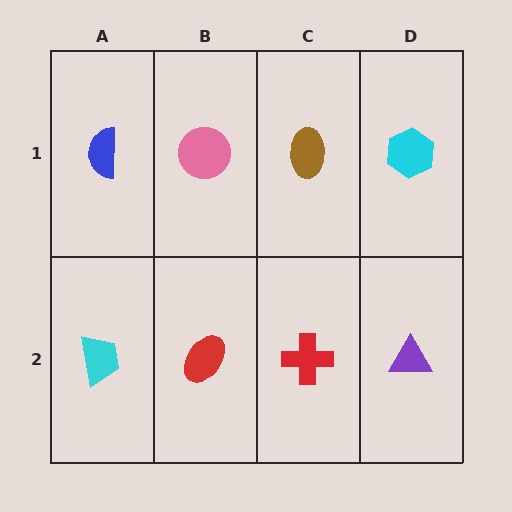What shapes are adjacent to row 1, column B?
A red ellipse (row 2, column B), a blue semicircle (row 1, column A), a brown ellipse (row 1, column C).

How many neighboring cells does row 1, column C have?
3.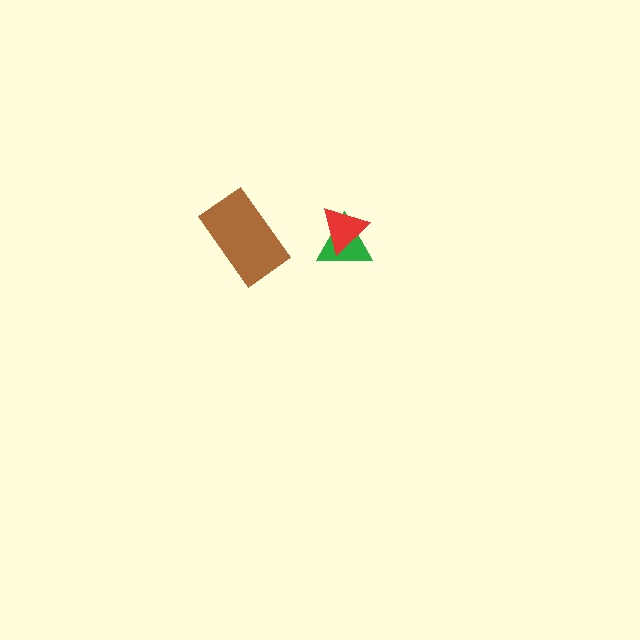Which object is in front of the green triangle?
The red triangle is in front of the green triangle.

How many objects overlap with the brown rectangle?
0 objects overlap with the brown rectangle.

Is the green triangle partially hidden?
Yes, it is partially covered by another shape.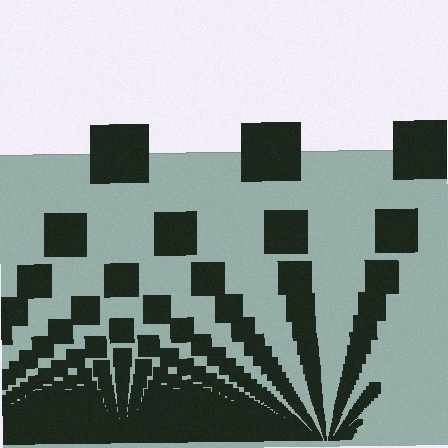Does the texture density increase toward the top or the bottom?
Density increases toward the bottom.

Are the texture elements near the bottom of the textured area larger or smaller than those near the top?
Smaller. The gradient is inverted — elements near the bottom are smaller and denser.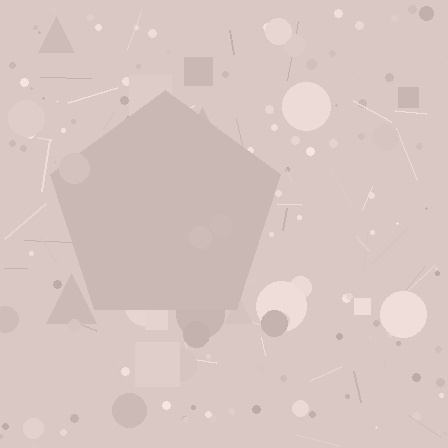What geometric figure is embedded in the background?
A pentagon is embedded in the background.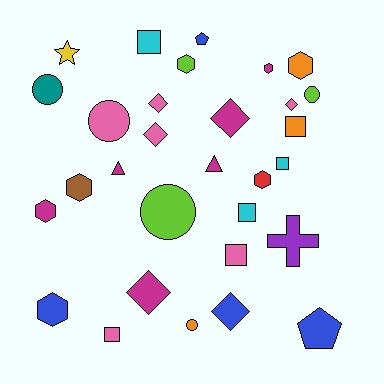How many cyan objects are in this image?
There are 3 cyan objects.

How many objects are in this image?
There are 30 objects.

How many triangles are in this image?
There are 2 triangles.